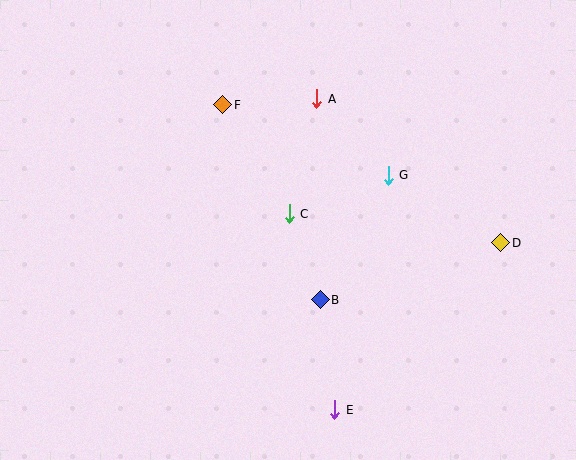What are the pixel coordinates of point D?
Point D is at (501, 243).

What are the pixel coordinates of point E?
Point E is at (335, 410).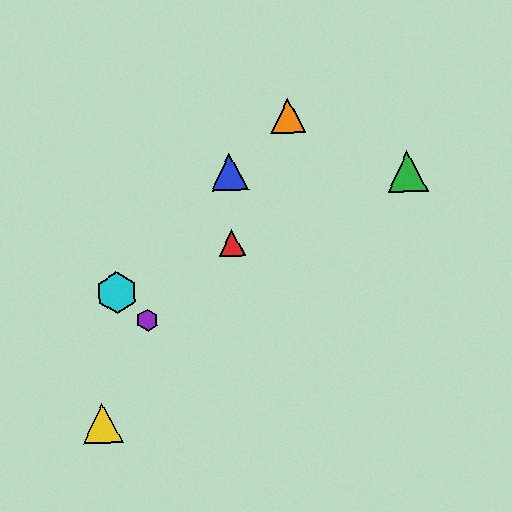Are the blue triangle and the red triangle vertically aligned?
Yes, both are at x≈229.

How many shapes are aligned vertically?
2 shapes (the red triangle, the blue triangle) are aligned vertically.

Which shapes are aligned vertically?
The red triangle, the blue triangle are aligned vertically.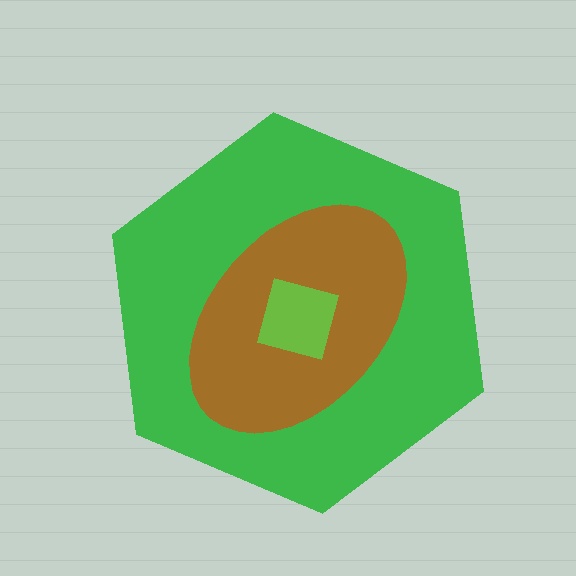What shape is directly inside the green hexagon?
The brown ellipse.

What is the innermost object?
The lime square.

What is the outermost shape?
The green hexagon.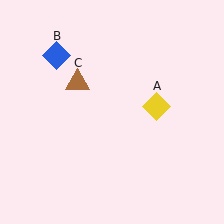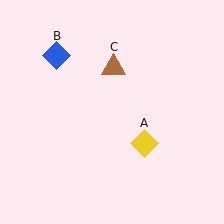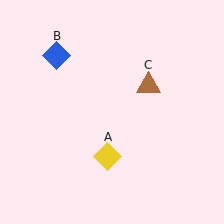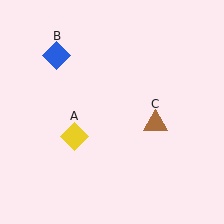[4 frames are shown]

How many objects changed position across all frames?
2 objects changed position: yellow diamond (object A), brown triangle (object C).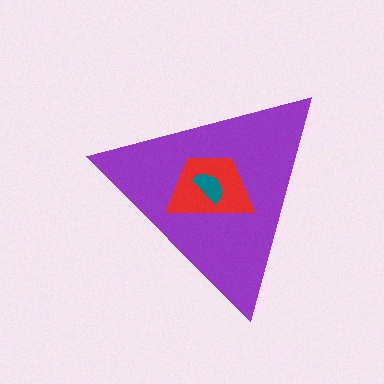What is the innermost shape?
The teal semicircle.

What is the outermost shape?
The purple triangle.